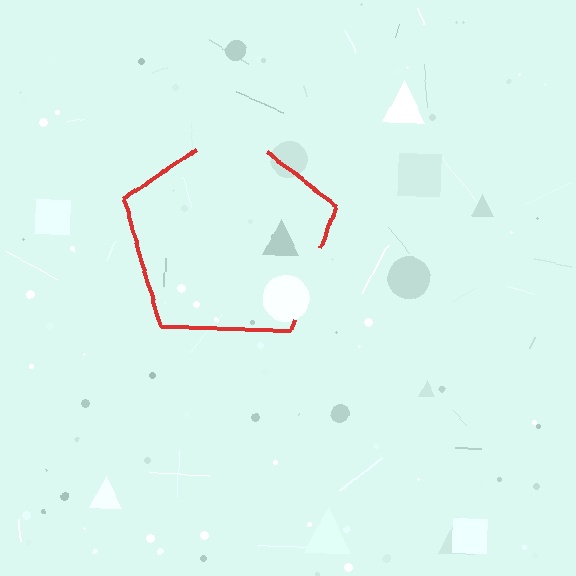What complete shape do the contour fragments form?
The contour fragments form a pentagon.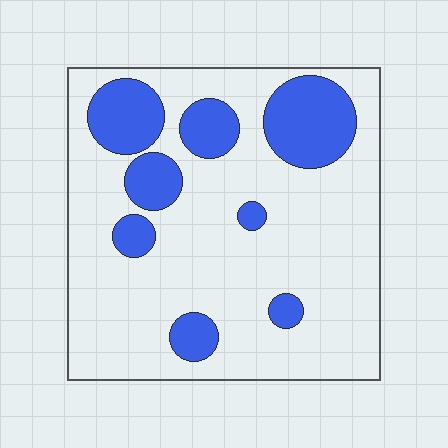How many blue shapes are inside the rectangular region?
8.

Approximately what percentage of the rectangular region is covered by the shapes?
Approximately 25%.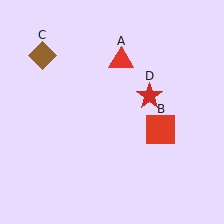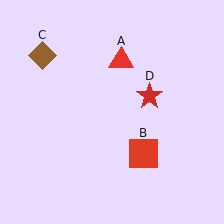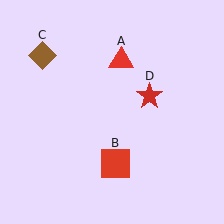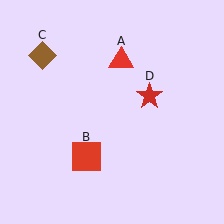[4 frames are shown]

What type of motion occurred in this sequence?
The red square (object B) rotated clockwise around the center of the scene.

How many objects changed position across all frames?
1 object changed position: red square (object B).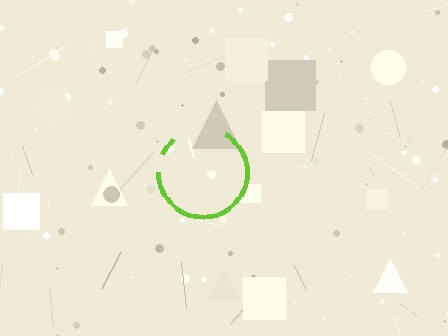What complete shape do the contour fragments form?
The contour fragments form a circle.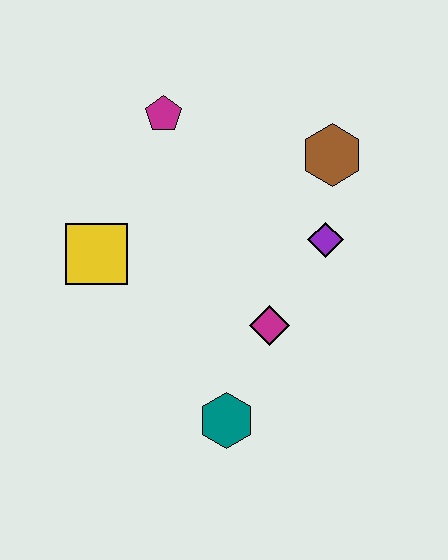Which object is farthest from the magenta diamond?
The magenta pentagon is farthest from the magenta diamond.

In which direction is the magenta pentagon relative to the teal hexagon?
The magenta pentagon is above the teal hexagon.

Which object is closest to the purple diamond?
The brown hexagon is closest to the purple diamond.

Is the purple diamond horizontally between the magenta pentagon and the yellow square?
No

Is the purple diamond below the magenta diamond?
No